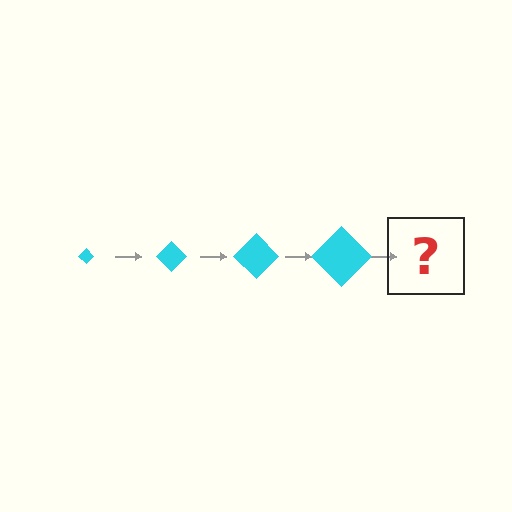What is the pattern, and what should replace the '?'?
The pattern is that the diamond gets progressively larger each step. The '?' should be a cyan diamond, larger than the previous one.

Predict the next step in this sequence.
The next step is a cyan diamond, larger than the previous one.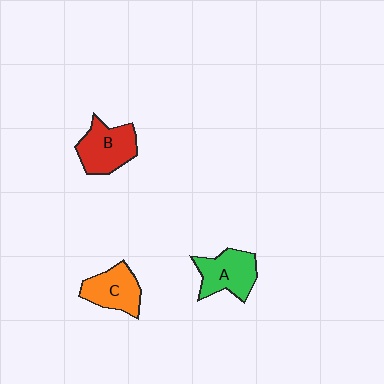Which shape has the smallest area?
Shape C (orange).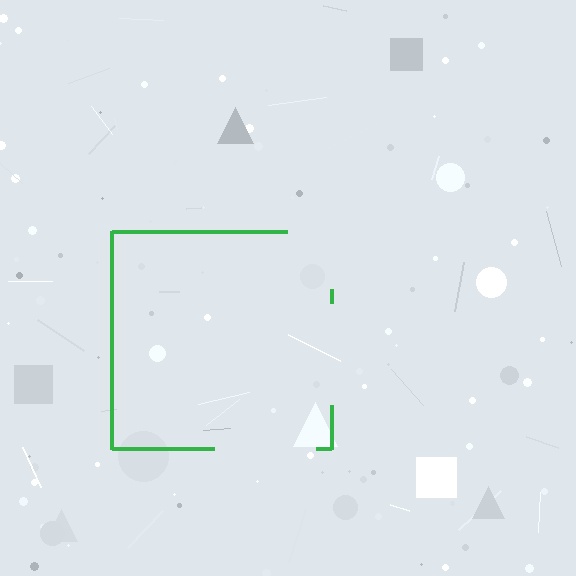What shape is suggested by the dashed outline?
The dashed outline suggests a square.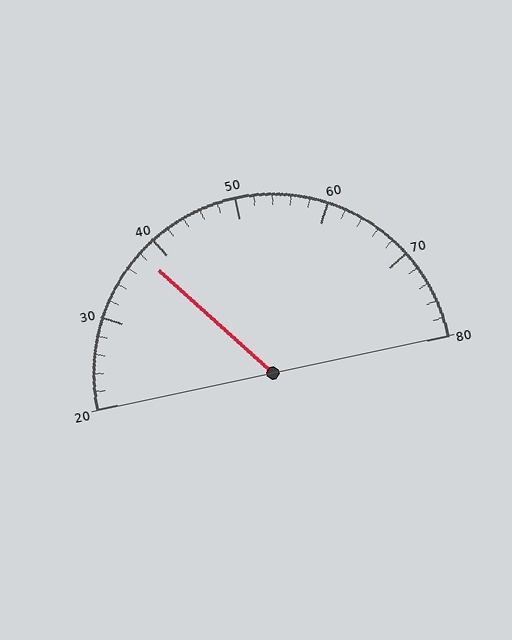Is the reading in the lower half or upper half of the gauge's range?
The reading is in the lower half of the range (20 to 80).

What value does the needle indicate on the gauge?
The needle indicates approximately 38.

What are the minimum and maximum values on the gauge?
The gauge ranges from 20 to 80.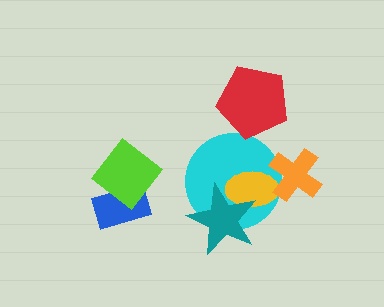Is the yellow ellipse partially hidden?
Yes, it is partially covered by another shape.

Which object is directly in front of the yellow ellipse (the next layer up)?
The teal star is directly in front of the yellow ellipse.